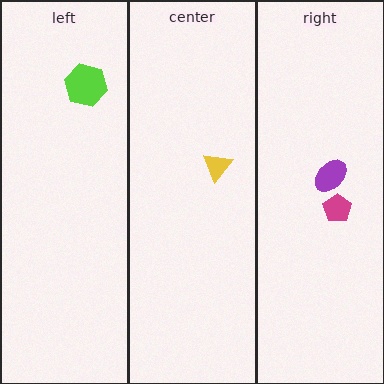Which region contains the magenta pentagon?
The right region.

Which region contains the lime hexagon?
The left region.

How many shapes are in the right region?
2.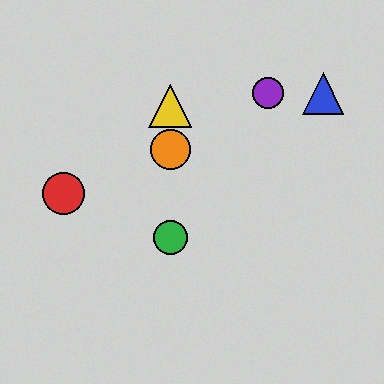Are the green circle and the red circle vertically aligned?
No, the green circle is at x≈170 and the red circle is at x≈63.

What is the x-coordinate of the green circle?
The green circle is at x≈170.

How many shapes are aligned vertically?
3 shapes (the green circle, the yellow triangle, the orange circle) are aligned vertically.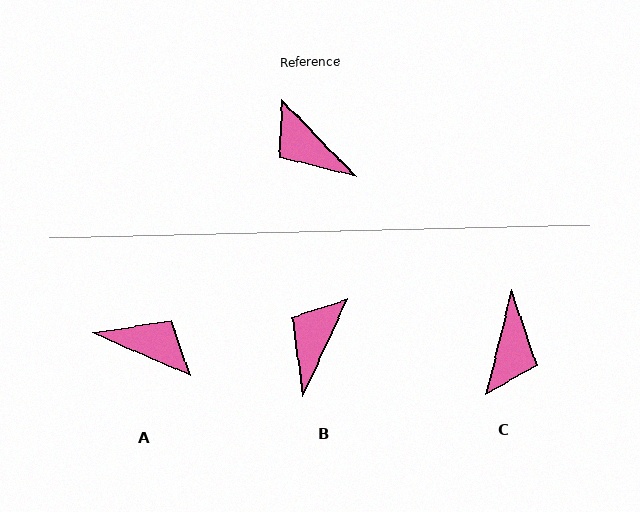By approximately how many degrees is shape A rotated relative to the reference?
Approximately 157 degrees clockwise.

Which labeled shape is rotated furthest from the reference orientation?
A, about 157 degrees away.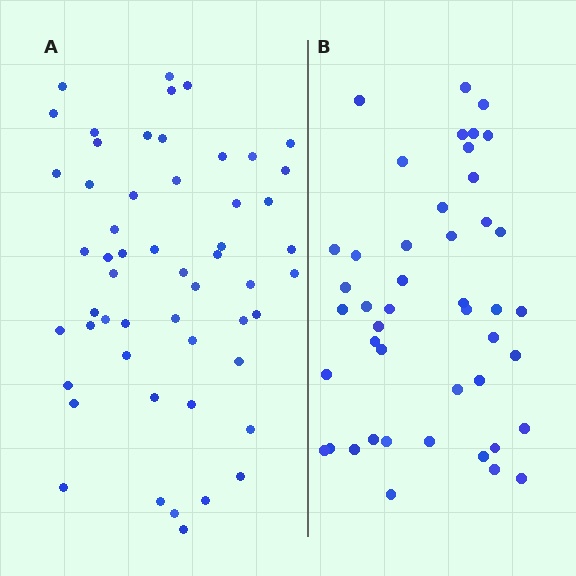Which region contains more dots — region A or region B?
Region A (the left region) has more dots.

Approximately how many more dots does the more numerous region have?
Region A has roughly 8 or so more dots than region B.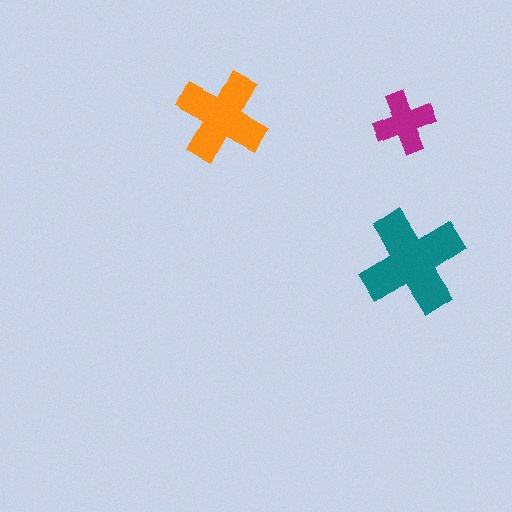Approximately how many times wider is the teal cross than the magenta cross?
About 1.5 times wider.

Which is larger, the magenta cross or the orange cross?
The orange one.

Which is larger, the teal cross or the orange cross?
The teal one.